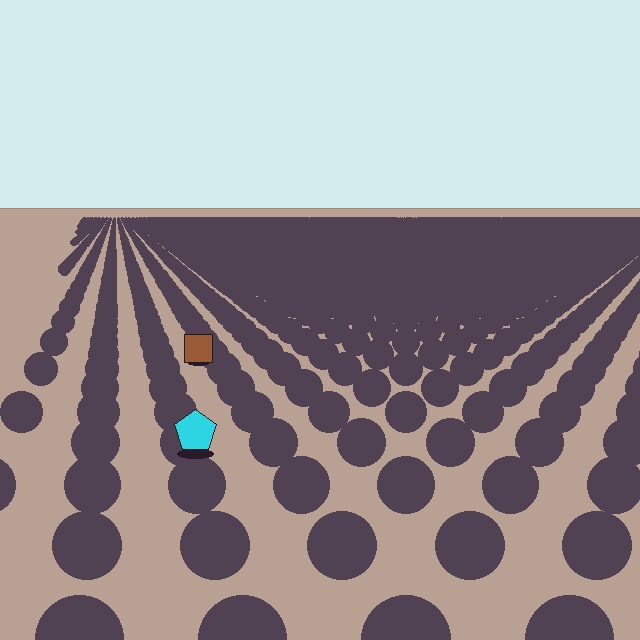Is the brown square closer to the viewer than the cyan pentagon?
No. The cyan pentagon is closer — you can tell from the texture gradient: the ground texture is coarser near it.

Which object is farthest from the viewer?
The brown square is farthest from the viewer. It appears smaller and the ground texture around it is denser.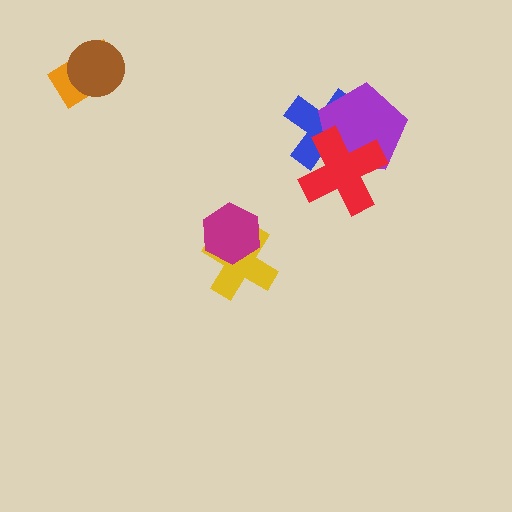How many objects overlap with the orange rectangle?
1 object overlaps with the orange rectangle.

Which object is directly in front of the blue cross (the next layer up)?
The purple pentagon is directly in front of the blue cross.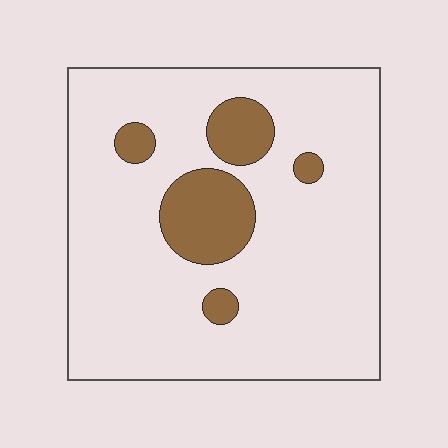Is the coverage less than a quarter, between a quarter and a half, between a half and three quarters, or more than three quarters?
Less than a quarter.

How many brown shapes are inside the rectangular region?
5.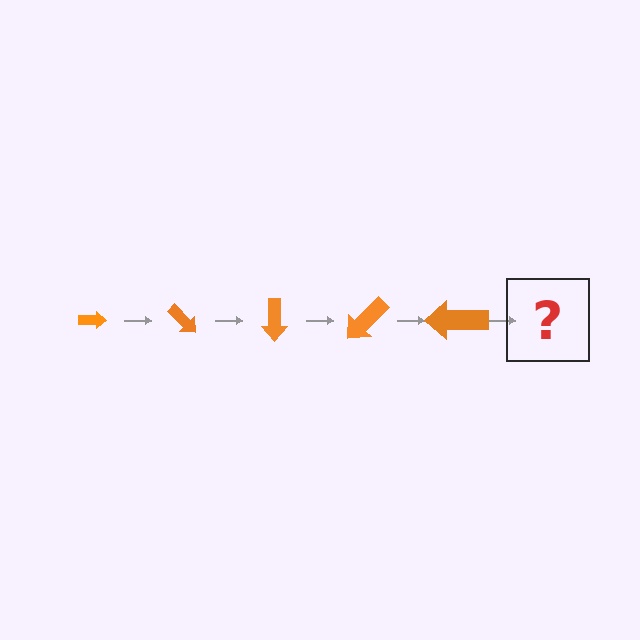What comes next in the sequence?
The next element should be an arrow, larger than the previous one and rotated 225 degrees from the start.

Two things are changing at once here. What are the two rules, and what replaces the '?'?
The two rules are that the arrow grows larger each step and it rotates 45 degrees each step. The '?' should be an arrow, larger than the previous one and rotated 225 degrees from the start.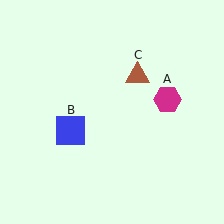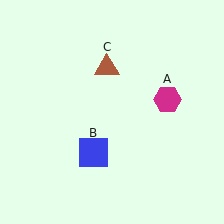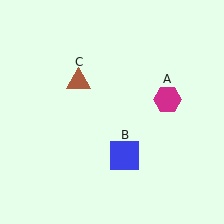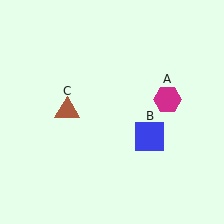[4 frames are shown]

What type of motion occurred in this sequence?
The blue square (object B), brown triangle (object C) rotated counterclockwise around the center of the scene.